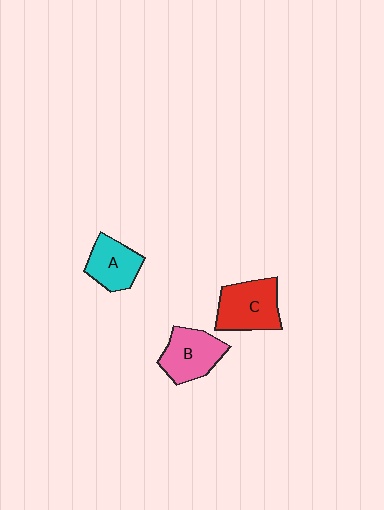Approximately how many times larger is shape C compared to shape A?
Approximately 1.3 times.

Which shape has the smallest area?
Shape A (cyan).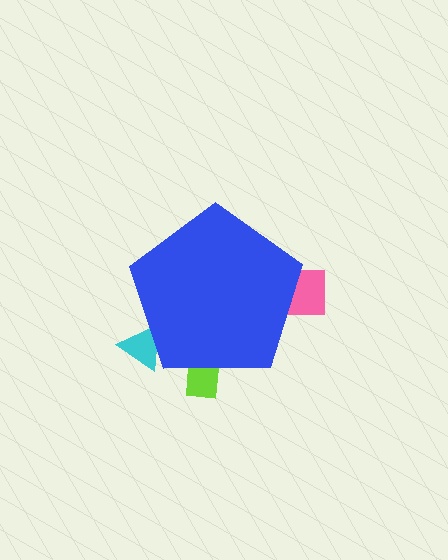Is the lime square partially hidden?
Yes, the lime square is partially hidden behind the blue pentagon.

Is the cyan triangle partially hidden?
Yes, the cyan triangle is partially hidden behind the blue pentagon.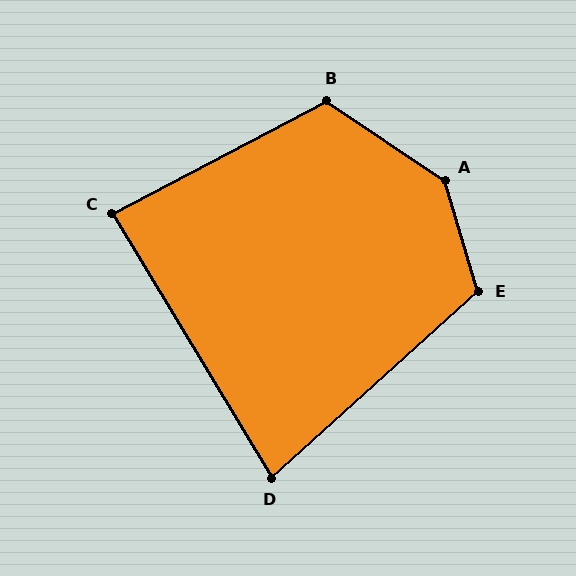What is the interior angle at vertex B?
Approximately 119 degrees (obtuse).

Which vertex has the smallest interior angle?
D, at approximately 79 degrees.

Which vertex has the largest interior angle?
A, at approximately 140 degrees.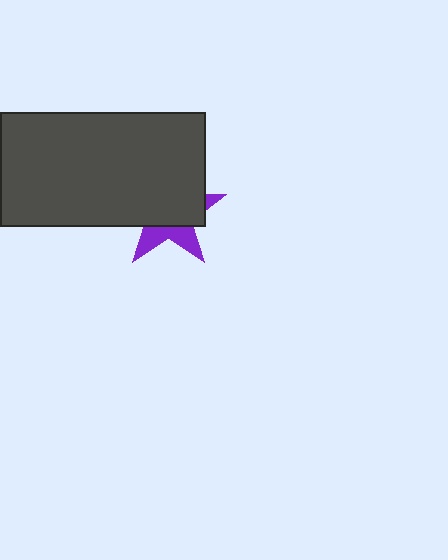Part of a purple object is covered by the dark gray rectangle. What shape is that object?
It is a star.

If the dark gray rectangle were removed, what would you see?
You would see the complete purple star.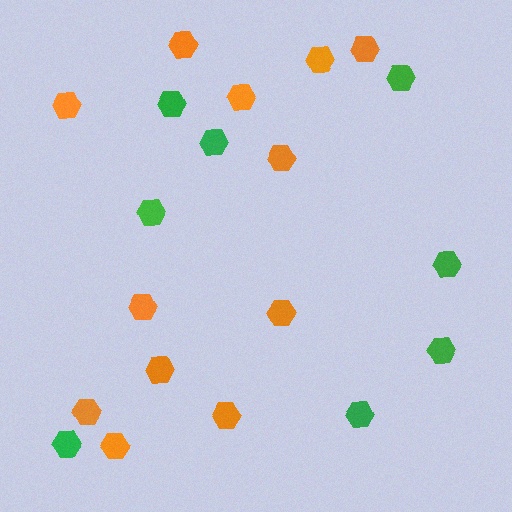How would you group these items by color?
There are 2 groups: one group of orange hexagons (12) and one group of green hexagons (8).